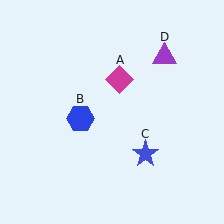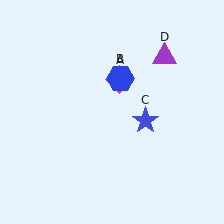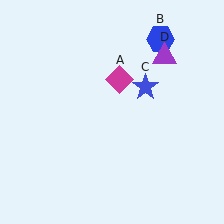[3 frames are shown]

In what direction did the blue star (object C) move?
The blue star (object C) moved up.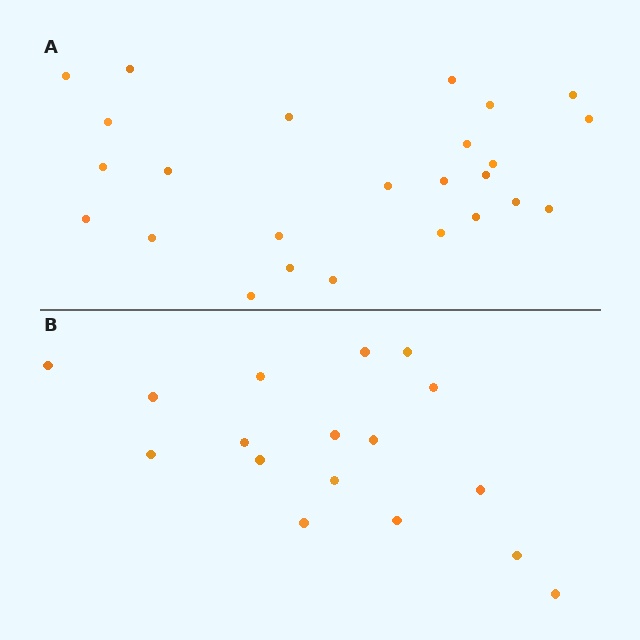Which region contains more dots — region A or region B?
Region A (the top region) has more dots.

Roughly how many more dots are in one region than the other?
Region A has roughly 8 or so more dots than region B.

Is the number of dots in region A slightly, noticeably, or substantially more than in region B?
Region A has substantially more. The ratio is roughly 1.5 to 1.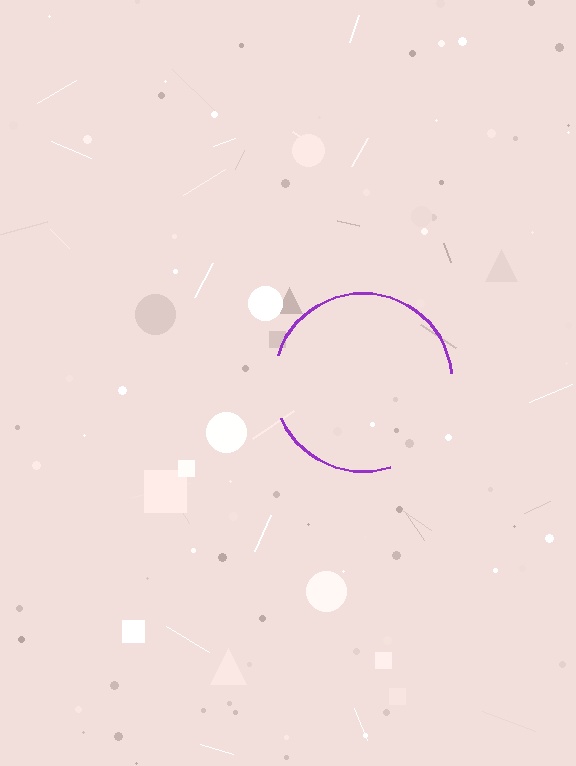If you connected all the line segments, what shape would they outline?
They would outline a circle.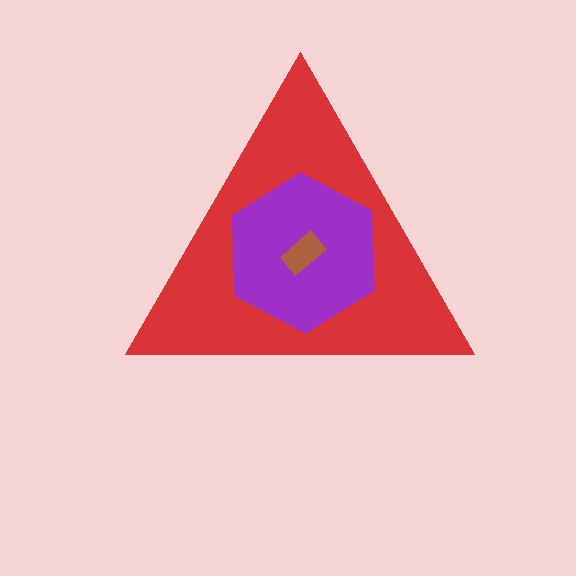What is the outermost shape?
The red triangle.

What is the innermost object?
The brown rectangle.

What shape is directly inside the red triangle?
The purple hexagon.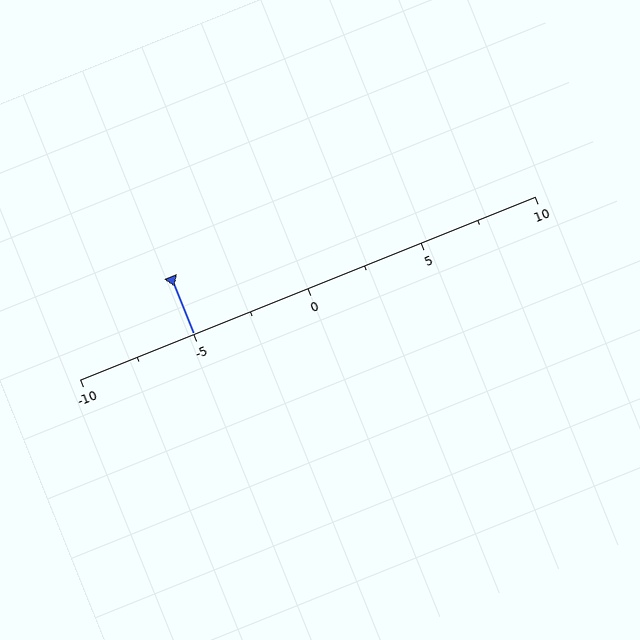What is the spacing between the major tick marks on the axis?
The major ticks are spaced 5 apart.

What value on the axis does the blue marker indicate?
The marker indicates approximately -5.